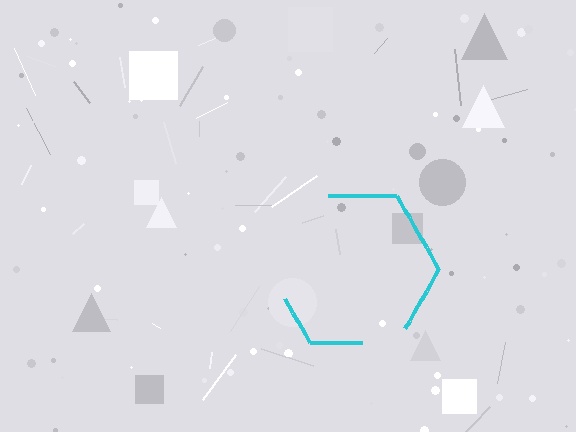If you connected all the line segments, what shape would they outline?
They would outline a hexagon.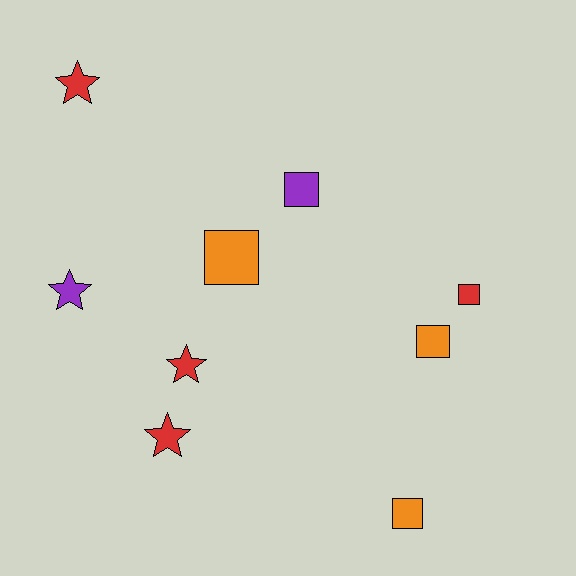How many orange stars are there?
There are no orange stars.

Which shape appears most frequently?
Square, with 5 objects.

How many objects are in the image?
There are 9 objects.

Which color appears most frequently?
Red, with 4 objects.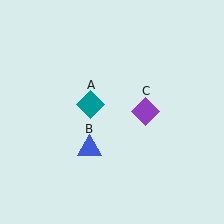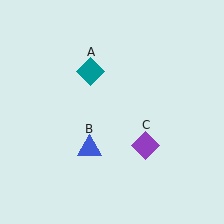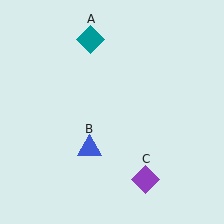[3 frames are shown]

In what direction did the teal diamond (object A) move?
The teal diamond (object A) moved up.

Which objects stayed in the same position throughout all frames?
Blue triangle (object B) remained stationary.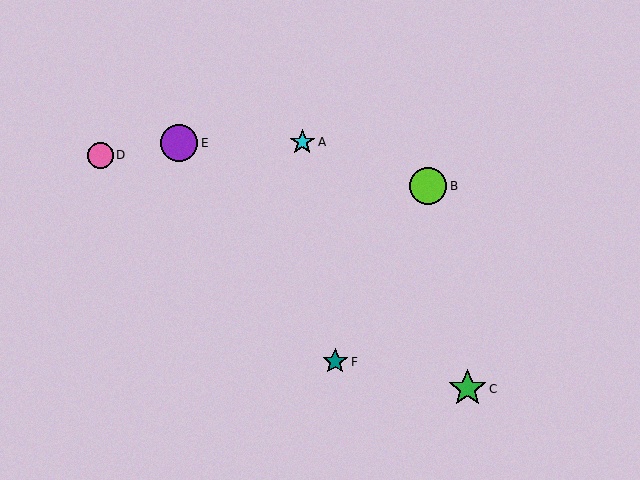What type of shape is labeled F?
Shape F is a teal star.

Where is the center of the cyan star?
The center of the cyan star is at (302, 142).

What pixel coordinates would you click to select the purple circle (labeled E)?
Click at (179, 143) to select the purple circle E.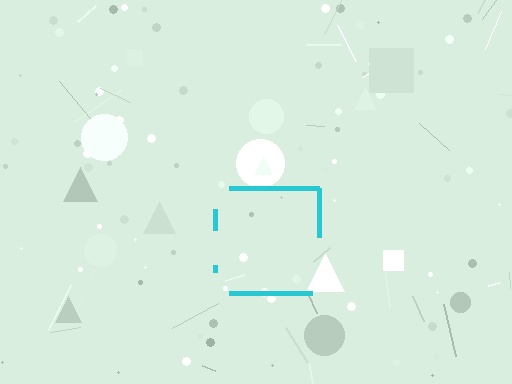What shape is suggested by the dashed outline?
The dashed outline suggests a square.